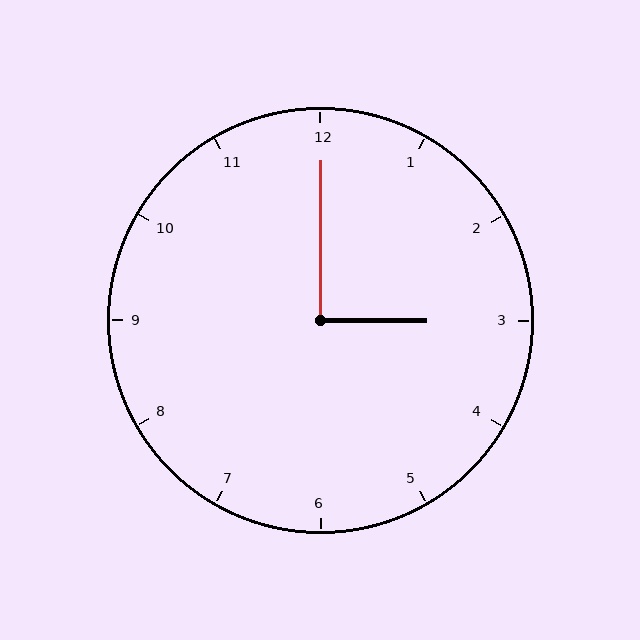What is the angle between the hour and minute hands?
Approximately 90 degrees.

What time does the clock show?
3:00.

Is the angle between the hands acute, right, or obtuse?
It is right.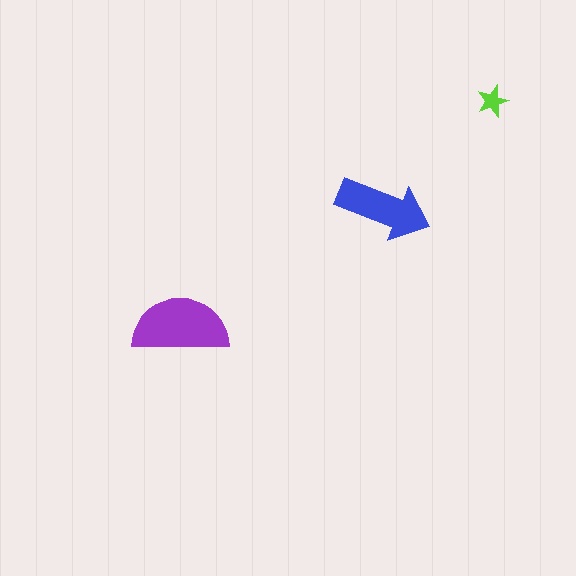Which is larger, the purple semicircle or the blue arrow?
The purple semicircle.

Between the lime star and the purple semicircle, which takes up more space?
The purple semicircle.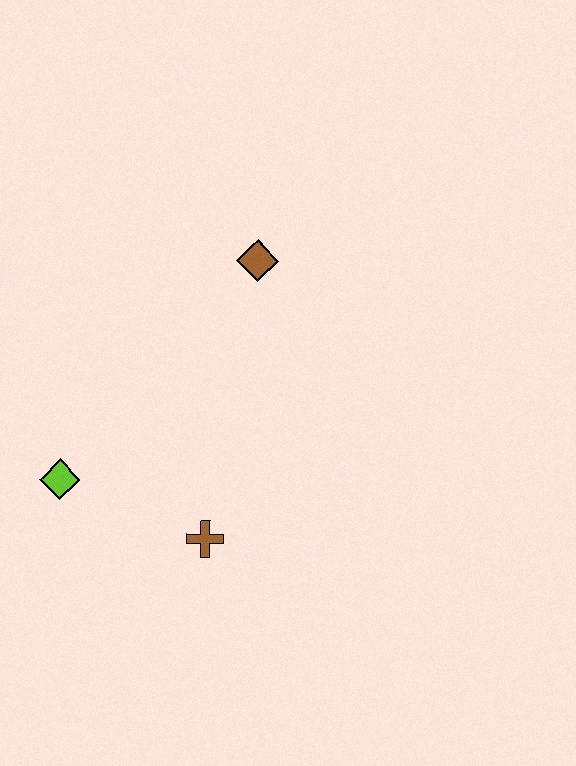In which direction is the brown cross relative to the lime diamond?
The brown cross is to the right of the lime diamond.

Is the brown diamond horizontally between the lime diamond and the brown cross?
No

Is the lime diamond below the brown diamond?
Yes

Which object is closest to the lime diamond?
The brown cross is closest to the lime diamond.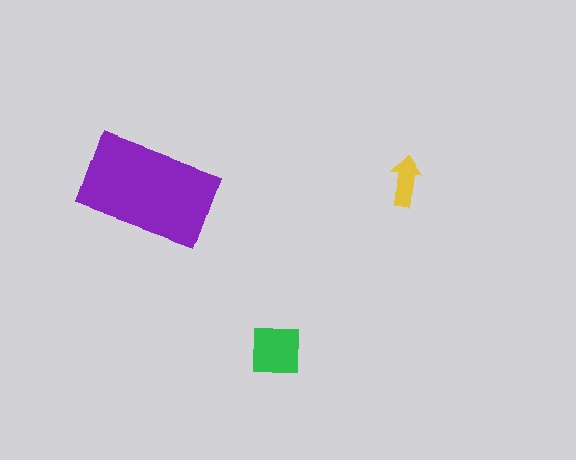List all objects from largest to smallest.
The purple rectangle, the green square, the yellow arrow.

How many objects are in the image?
There are 3 objects in the image.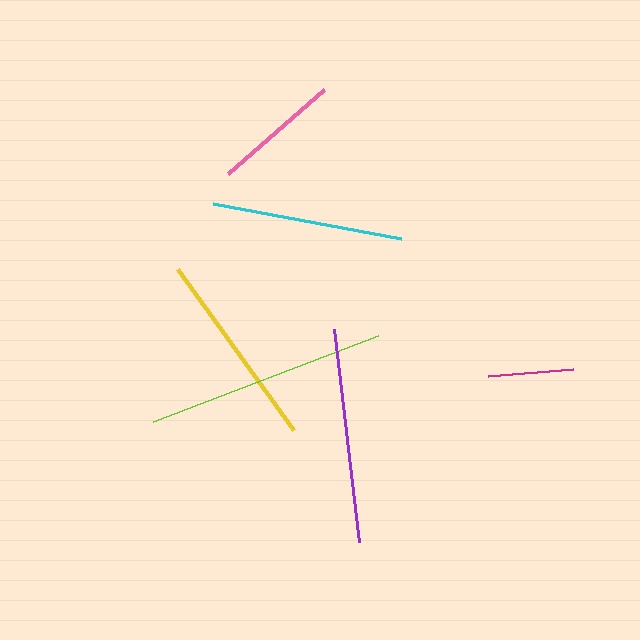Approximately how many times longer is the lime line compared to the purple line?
The lime line is approximately 1.1 times the length of the purple line.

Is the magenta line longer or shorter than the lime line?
The lime line is longer than the magenta line.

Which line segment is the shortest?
The magenta line is the shortest at approximately 85 pixels.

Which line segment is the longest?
The lime line is the longest at approximately 240 pixels.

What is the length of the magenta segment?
The magenta segment is approximately 85 pixels long.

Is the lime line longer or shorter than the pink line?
The lime line is longer than the pink line.